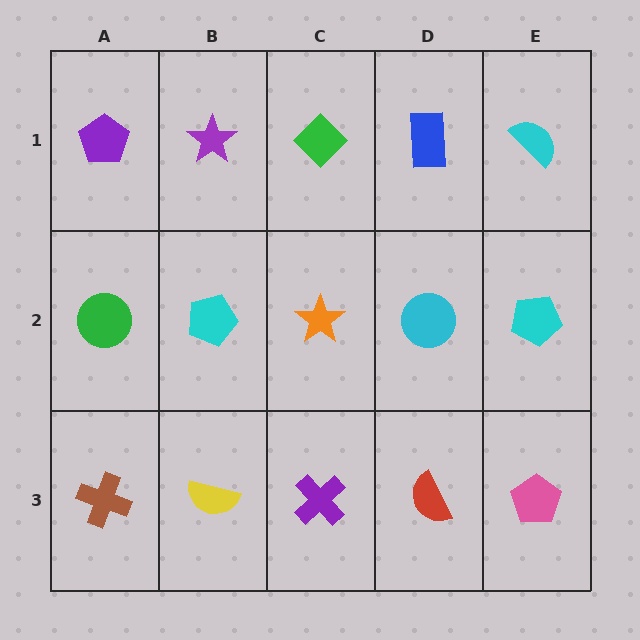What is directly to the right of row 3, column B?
A purple cross.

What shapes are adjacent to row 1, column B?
A cyan pentagon (row 2, column B), a purple pentagon (row 1, column A), a green diamond (row 1, column C).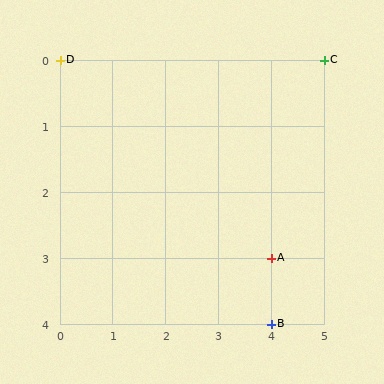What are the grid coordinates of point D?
Point D is at grid coordinates (0, 0).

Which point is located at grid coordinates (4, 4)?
Point B is at (4, 4).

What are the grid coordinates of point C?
Point C is at grid coordinates (5, 0).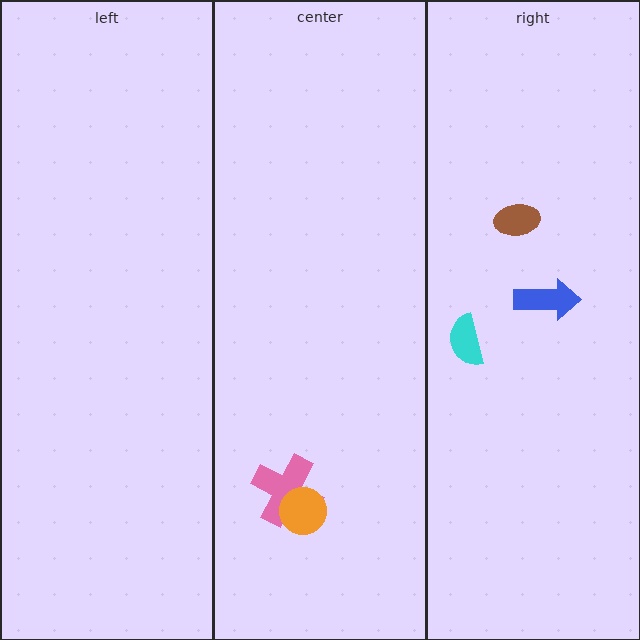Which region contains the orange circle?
The center region.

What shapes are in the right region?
The cyan semicircle, the brown ellipse, the blue arrow.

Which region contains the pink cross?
The center region.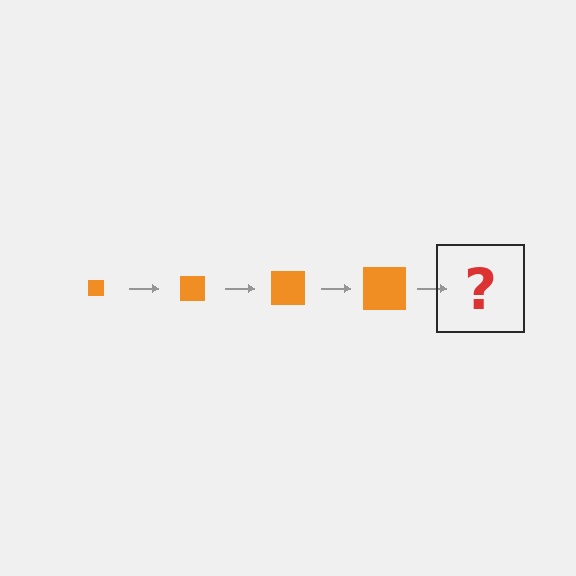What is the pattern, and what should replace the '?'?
The pattern is that the square gets progressively larger each step. The '?' should be an orange square, larger than the previous one.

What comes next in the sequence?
The next element should be an orange square, larger than the previous one.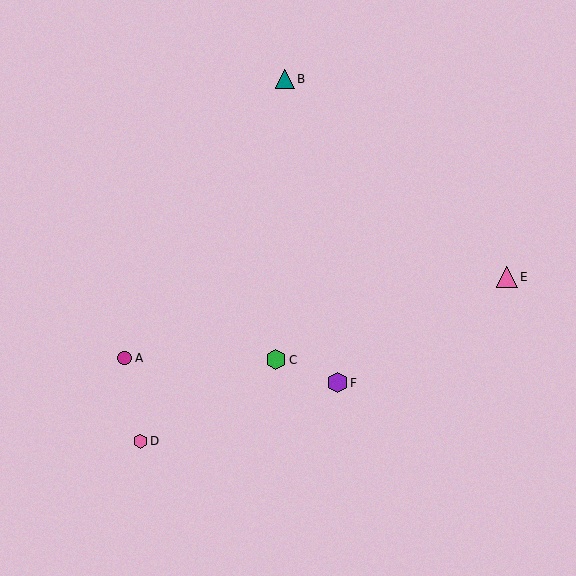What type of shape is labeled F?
Shape F is a purple hexagon.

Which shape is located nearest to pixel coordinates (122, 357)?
The magenta circle (labeled A) at (125, 358) is nearest to that location.